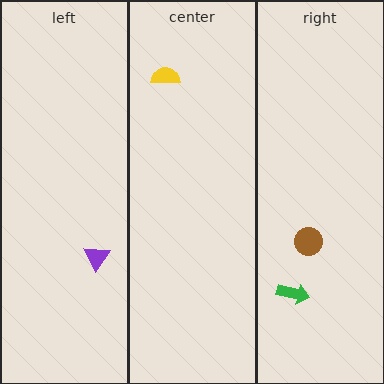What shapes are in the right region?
The green arrow, the brown circle.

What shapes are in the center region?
The yellow semicircle.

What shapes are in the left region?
The purple triangle.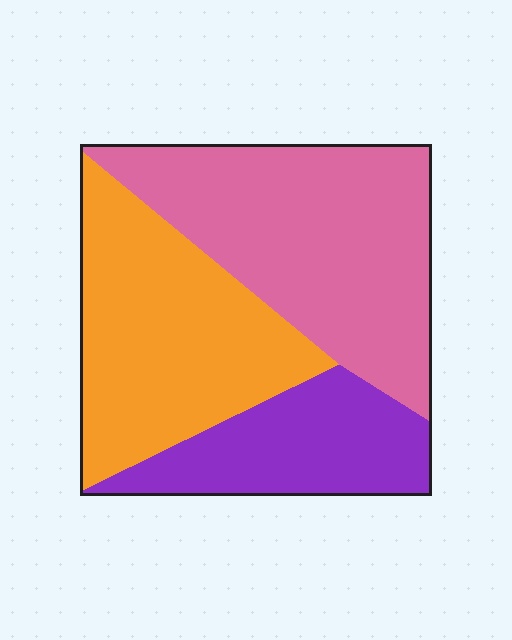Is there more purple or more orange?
Orange.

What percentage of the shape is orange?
Orange covers about 35% of the shape.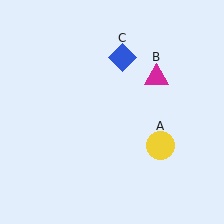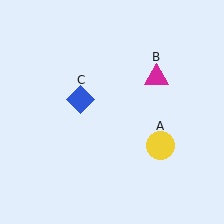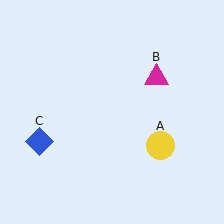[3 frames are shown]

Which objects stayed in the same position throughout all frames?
Yellow circle (object A) and magenta triangle (object B) remained stationary.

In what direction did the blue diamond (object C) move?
The blue diamond (object C) moved down and to the left.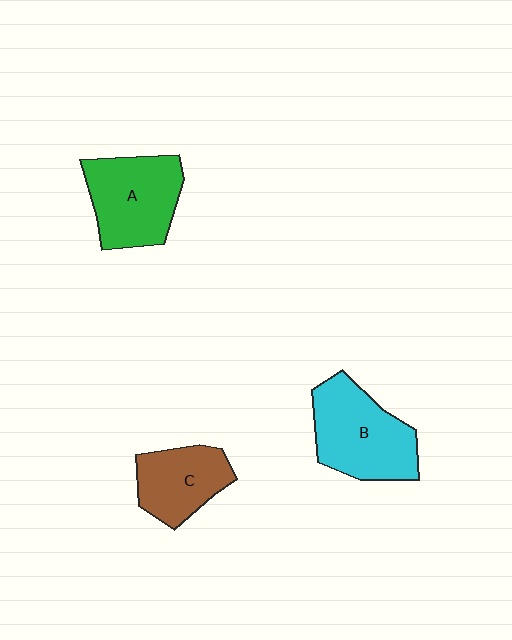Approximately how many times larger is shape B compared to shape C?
Approximately 1.4 times.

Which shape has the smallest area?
Shape C (brown).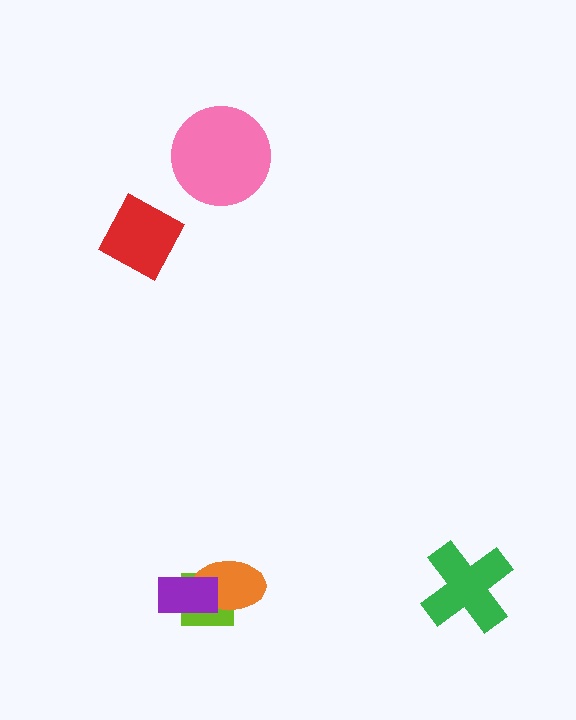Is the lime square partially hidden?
Yes, it is partially covered by another shape.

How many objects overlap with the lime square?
2 objects overlap with the lime square.